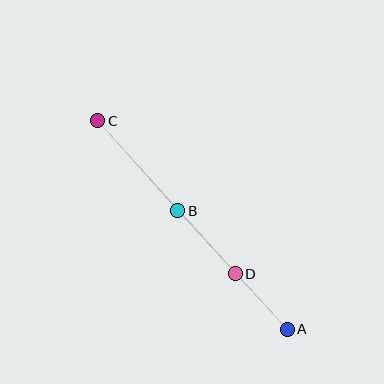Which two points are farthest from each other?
Points A and C are farthest from each other.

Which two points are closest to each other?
Points A and D are closest to each other.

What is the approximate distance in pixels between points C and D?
The distance between C and D is approximately 206 pixels.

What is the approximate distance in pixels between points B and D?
The distance between B and D is approximately 85 pixels.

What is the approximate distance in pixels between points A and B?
The distance between A and B is approximately 161 pixels.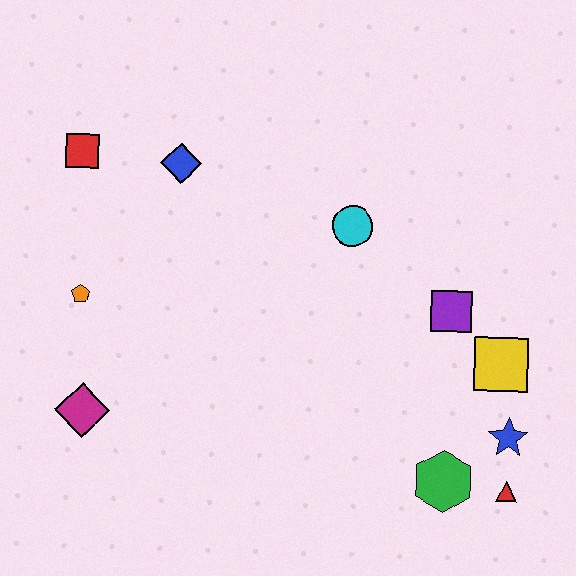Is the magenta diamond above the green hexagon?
Yes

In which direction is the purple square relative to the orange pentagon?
The purple square is to the right of the orange pentagon.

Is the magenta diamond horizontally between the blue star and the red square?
Yes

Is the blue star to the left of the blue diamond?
No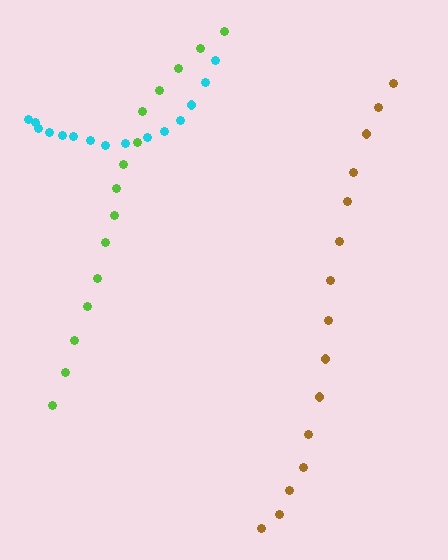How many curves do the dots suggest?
There are 3 distinct paths.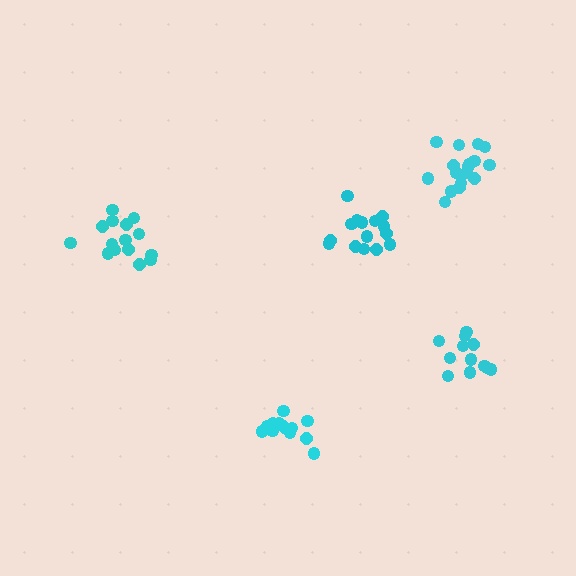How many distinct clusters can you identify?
There are 5 distinct clusters.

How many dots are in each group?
Group 1: 13 dots, Group 2: 17 dots, Group 3: 13 dots, Group 4: 15 dots, Group 5: 15 dots (73 total).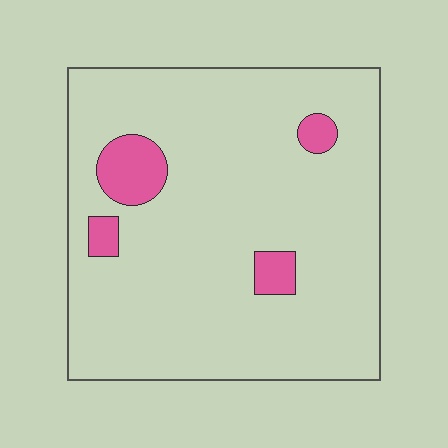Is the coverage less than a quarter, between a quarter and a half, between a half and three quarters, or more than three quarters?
Less than a quarter.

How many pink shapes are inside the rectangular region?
4.